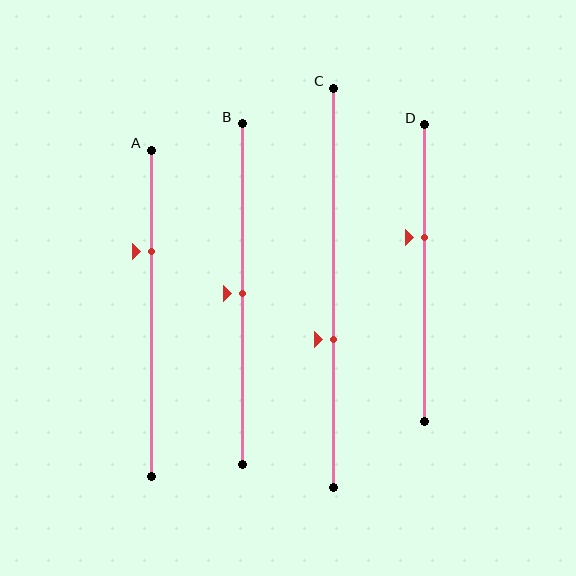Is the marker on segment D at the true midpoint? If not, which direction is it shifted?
No, the marker on segment D is shifted upward by about 12% of the segment length.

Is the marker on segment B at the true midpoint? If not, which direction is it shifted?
Yes, the marker on segment B is at the true midpoint.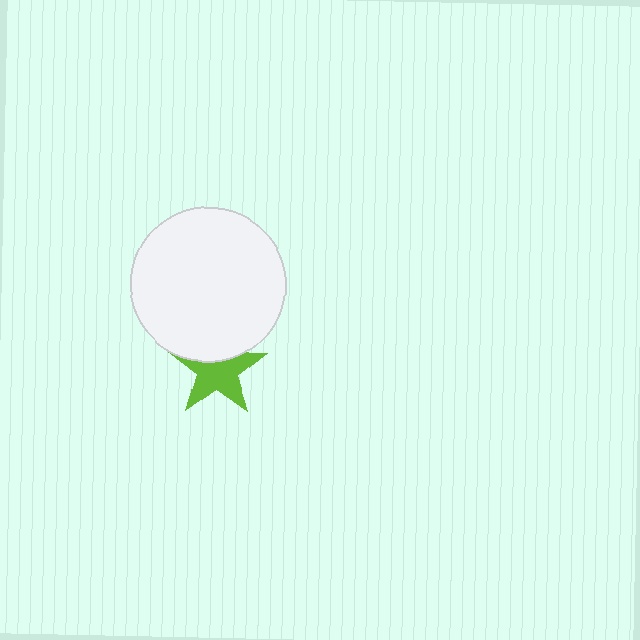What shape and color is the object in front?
The object in front is a white circle.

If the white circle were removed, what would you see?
You would see the complete lime star.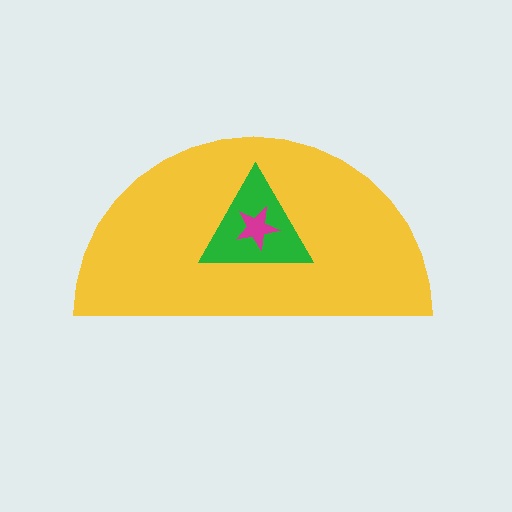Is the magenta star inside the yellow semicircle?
Yes.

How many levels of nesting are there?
3.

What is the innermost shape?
The magenta star.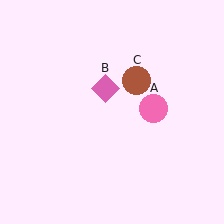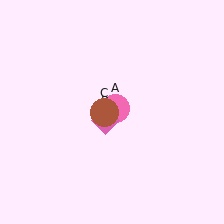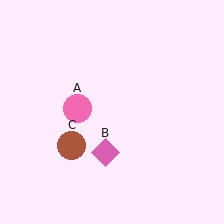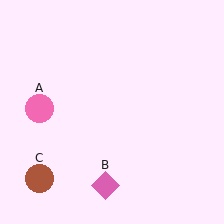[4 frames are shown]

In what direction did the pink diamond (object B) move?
The pink diamond (object B) moved down.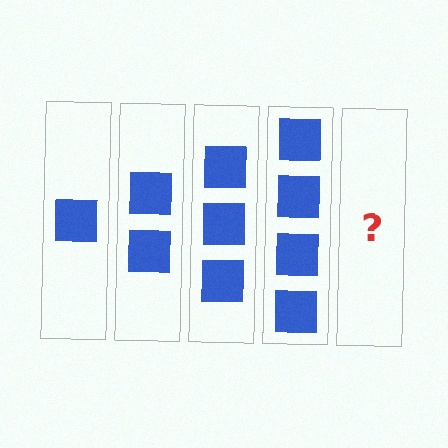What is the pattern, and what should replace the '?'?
The pattern is that each step adds one more square. The '?' should be 5 squares.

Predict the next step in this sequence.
The next step is 5 squares.